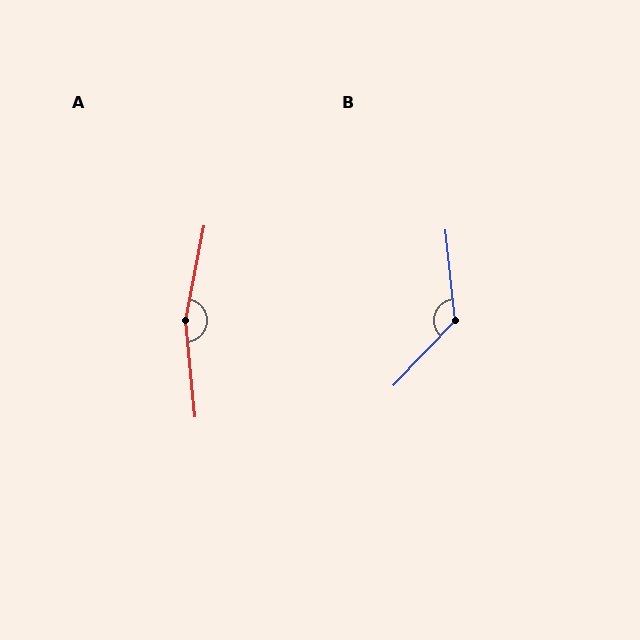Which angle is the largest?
A, at approximately 163 degrees.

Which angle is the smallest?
B, at approximately 131 degrees.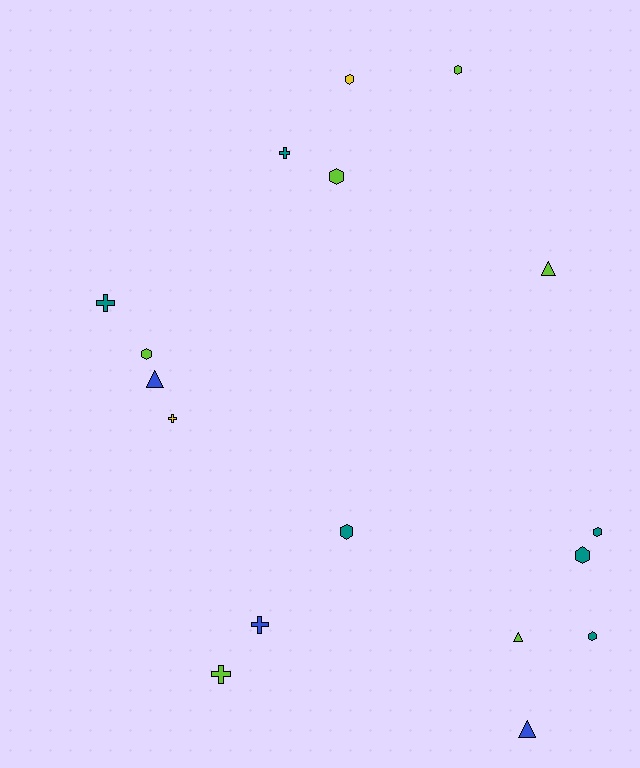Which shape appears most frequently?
Hexagon, with 8 objects.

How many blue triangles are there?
There are 2 blue triangles.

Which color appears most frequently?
Teal, with 6 objects.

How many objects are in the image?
There are 17 objects.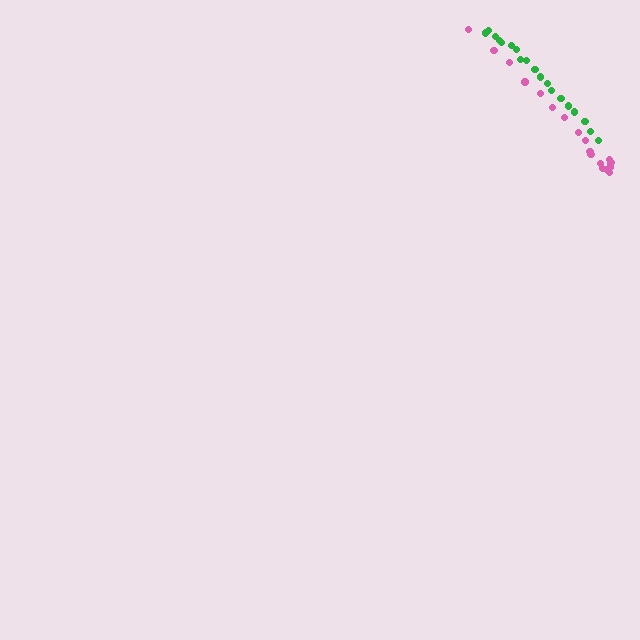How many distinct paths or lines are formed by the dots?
There are 2 distinct paths.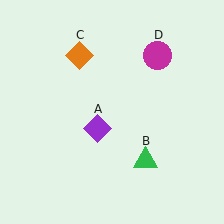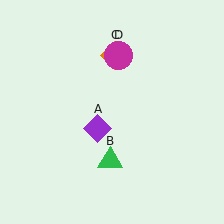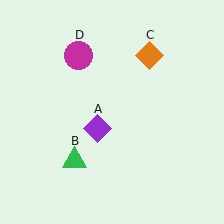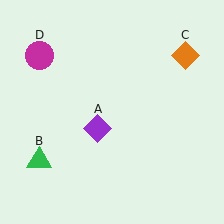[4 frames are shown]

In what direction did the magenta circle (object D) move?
The magenta circle (object D) moved left.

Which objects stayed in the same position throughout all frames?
Purple diamond (object A) remained stationary.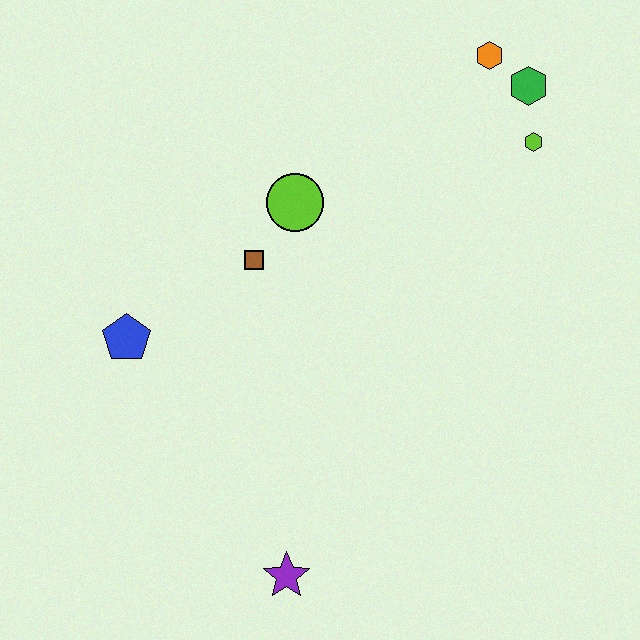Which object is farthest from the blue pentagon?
The green hexagon is farthest from the blue pentagon.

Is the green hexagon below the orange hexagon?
Yes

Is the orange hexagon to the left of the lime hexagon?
Yes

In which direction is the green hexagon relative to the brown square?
The green hexagon is to the right of the brown square.